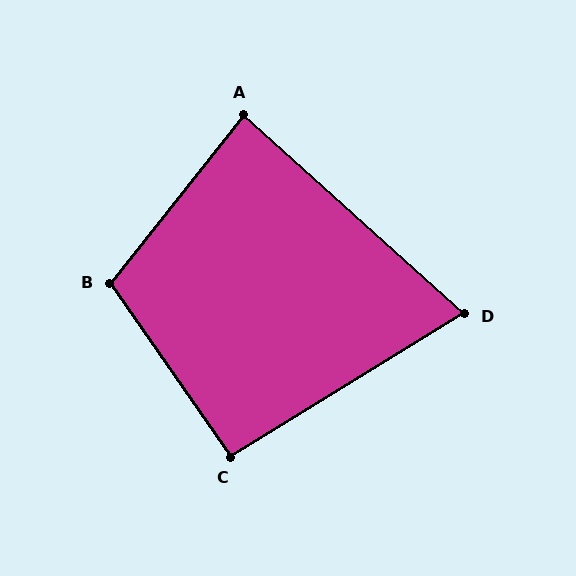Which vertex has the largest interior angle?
B, at approximately 107 degrees.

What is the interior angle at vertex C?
Approximately 93 degrees (approximately right).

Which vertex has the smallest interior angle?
D, at approximately 73 degrees.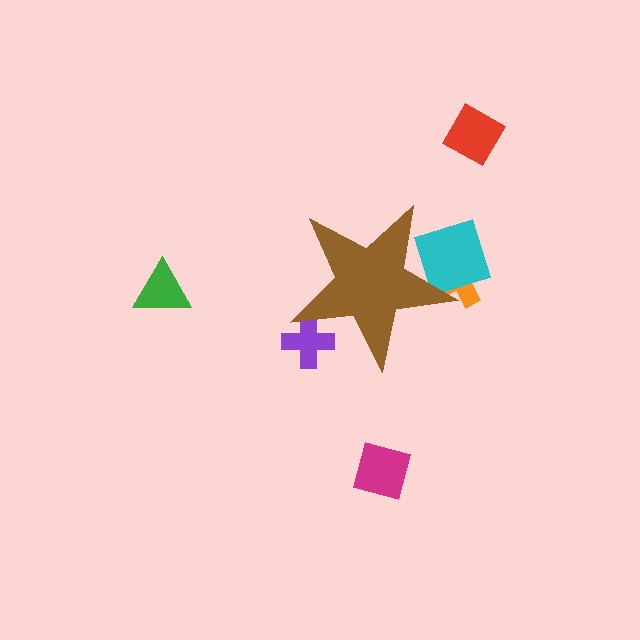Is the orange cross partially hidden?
Yes, the orange cross is partially hidden behind the brown star.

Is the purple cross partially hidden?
Yes, the purple cross is partially hidden behind the brown star.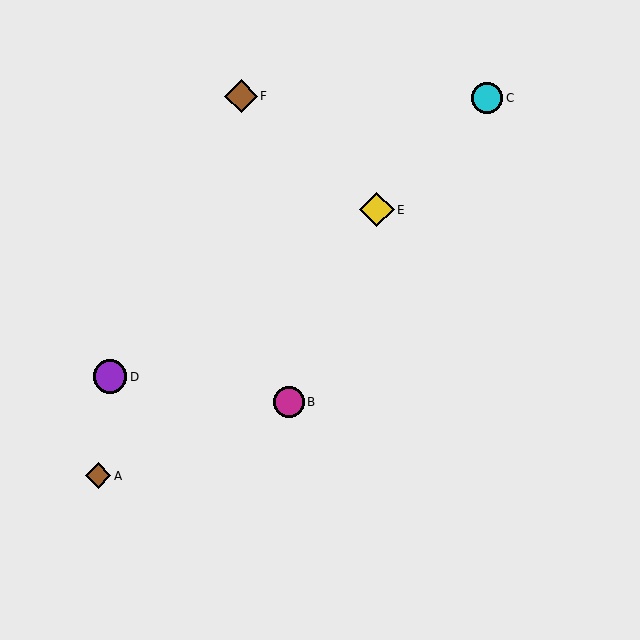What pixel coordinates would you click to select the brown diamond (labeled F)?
Click at (241, 96) to select the brown diamond F.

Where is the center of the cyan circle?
The center of the cyan circle is at (487, 98).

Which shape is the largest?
The yellow diamond (labeled E) is the largest.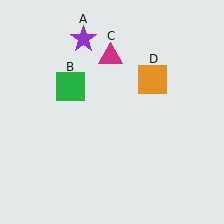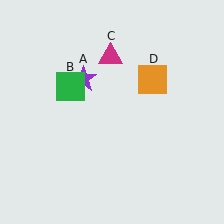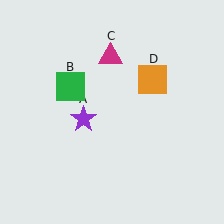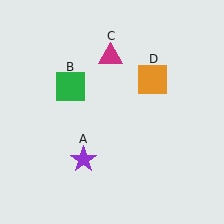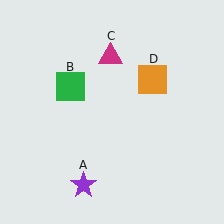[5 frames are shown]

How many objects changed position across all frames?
1 object changed position: purple star (object A).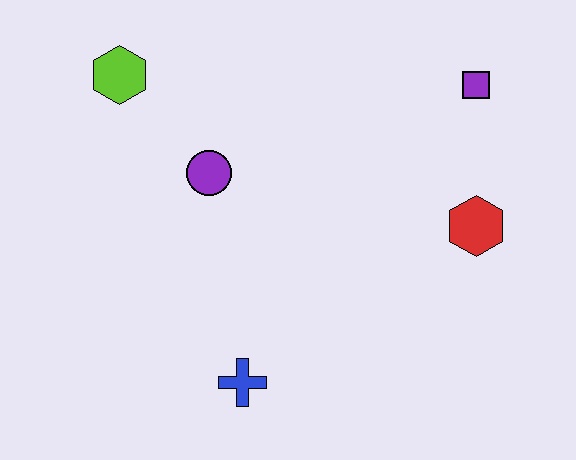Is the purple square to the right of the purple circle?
Yes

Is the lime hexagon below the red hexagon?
No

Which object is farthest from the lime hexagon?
The red hexagon is farthest from the lime hexagon.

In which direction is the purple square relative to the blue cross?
The purple square is above the blue cross.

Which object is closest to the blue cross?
The purple circle is closest to the blue cross.